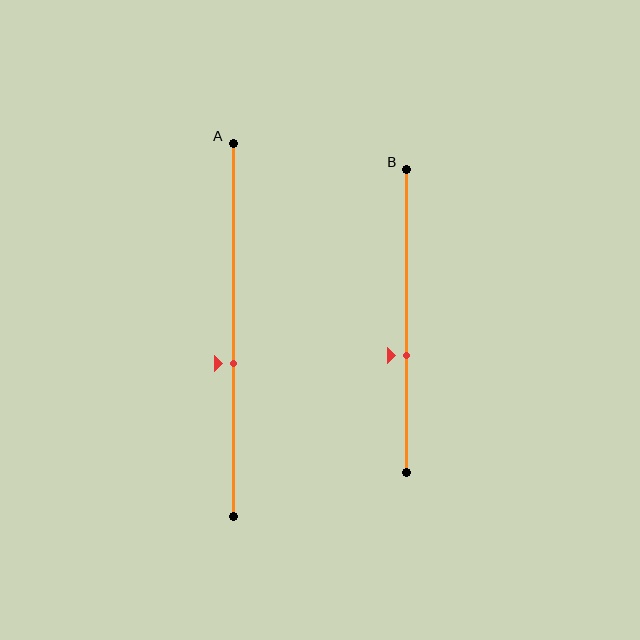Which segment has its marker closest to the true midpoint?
Segment A has its marker closest to the true midpoint.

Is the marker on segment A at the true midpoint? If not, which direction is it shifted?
No, the marker on segment A is shifted downward by about 9% of the segment length.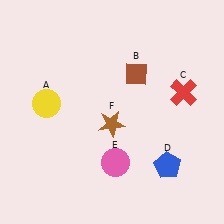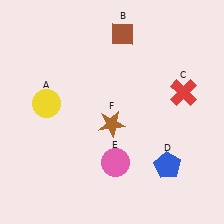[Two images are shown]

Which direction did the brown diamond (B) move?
The brown diamond (B) moved up.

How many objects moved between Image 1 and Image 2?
1 object moved between the two images.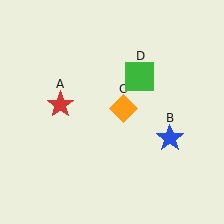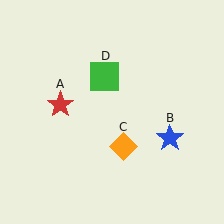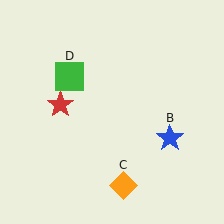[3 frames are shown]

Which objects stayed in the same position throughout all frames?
Red star (object A) and blue star (object B) remained stationary.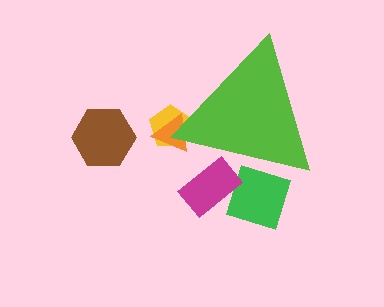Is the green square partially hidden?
Yes, the green square is partially hidden behind the lime triangle.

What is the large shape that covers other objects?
A lime triangle.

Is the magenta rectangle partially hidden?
Yes, the magenta rectangle is partially hidden behind the lime triangle.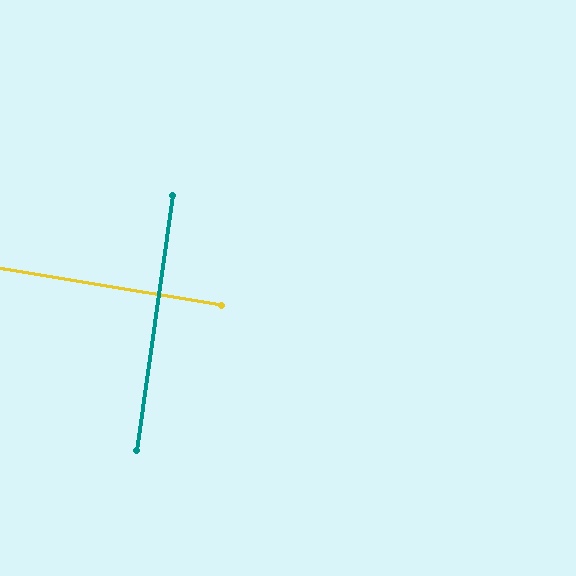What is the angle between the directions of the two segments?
Approximately 89 degrees.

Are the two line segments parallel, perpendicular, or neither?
Perpendicular — they meet at approximately 89°.